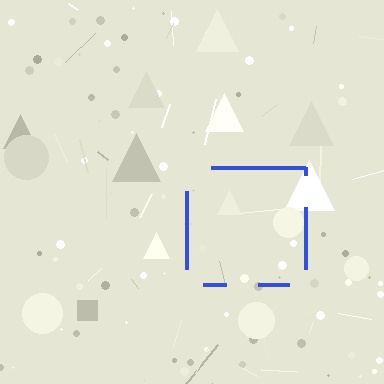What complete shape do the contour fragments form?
The contour fragments form a square.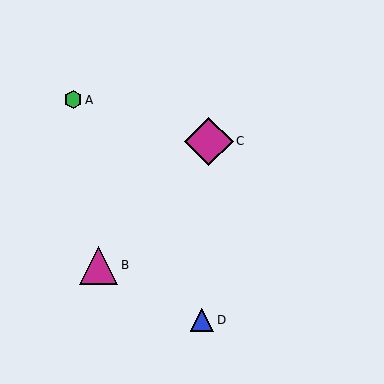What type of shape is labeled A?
Shape A is a green hexagon.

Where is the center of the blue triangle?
The center of the blue triangle is at (202, 320).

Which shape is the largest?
The magenta diamond (labeled C) is the largest.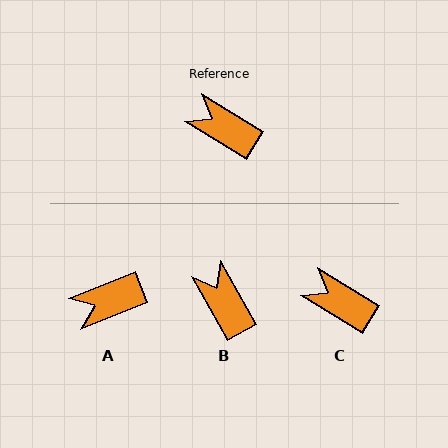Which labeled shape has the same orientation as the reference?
C.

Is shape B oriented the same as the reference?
No, it is off by about 29 degrees.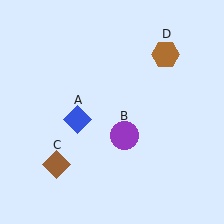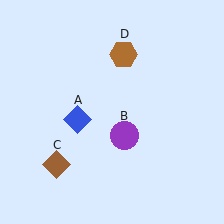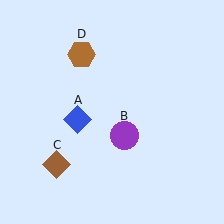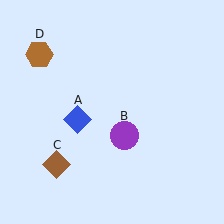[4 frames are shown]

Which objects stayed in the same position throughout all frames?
Blue diamond (object A) and purple circle (object B) and brown diamond (object C) remained stationary.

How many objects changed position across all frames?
1 object changed position: brown hexagon (object D).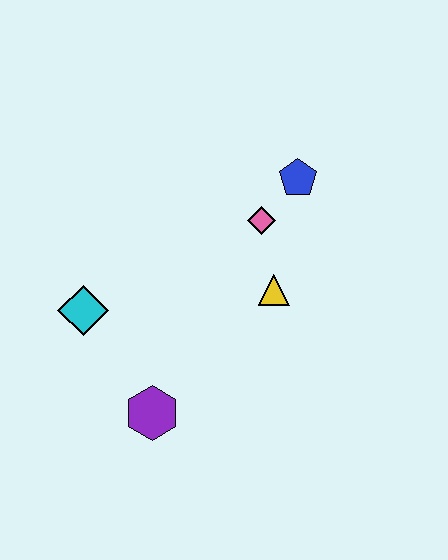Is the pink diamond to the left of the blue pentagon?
Yes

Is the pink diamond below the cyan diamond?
No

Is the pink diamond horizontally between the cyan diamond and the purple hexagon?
No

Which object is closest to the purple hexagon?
The cyan diamond is closest to the purple hexagon.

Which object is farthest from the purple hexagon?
The blue pentagon is farthest from the purple hexagon.